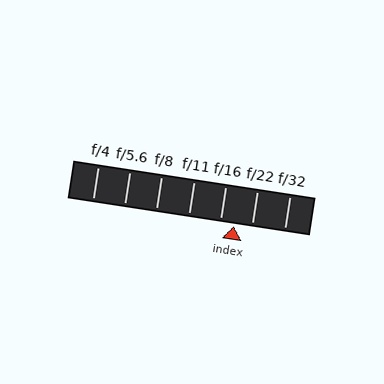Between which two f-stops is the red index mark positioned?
The index mark is between f/16 and f/22.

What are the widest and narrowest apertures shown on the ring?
The widest aperture shown is f/4 and the narrowest is f/32.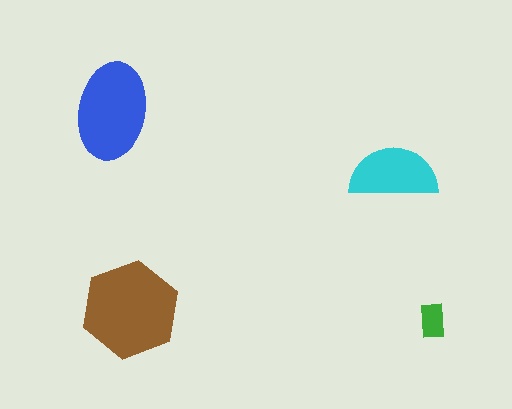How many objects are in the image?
There are 4 objects in the image.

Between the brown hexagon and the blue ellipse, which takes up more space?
The brown hexagon.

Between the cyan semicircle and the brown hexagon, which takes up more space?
The brown hexagon.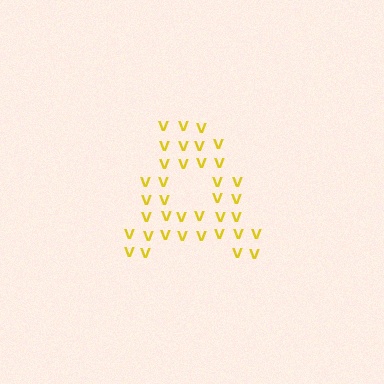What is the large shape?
The large shape is the letter A.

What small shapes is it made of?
It is made of small letter V's.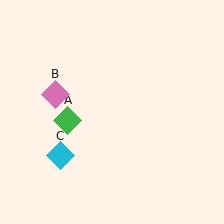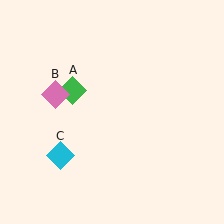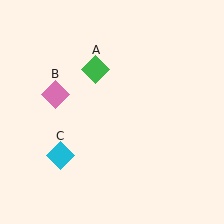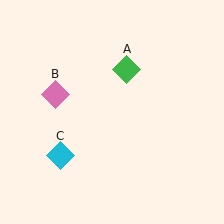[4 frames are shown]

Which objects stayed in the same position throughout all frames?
Pink diamond (object B) and cyan diamond (object C) remained stationary.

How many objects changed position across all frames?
1 object changed position: green diamond (object A).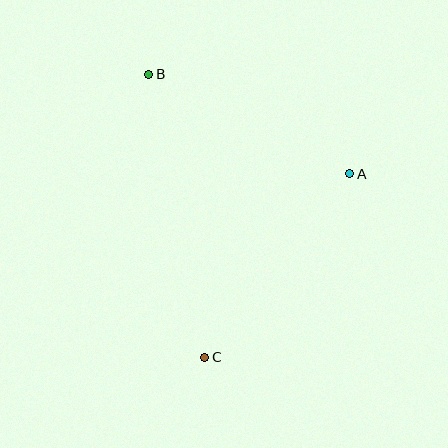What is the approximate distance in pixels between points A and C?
The distance between A and C is approximately 234 pixels.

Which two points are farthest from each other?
Points B and C are farthest from each other.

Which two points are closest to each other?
Points A and B are closest to each other.